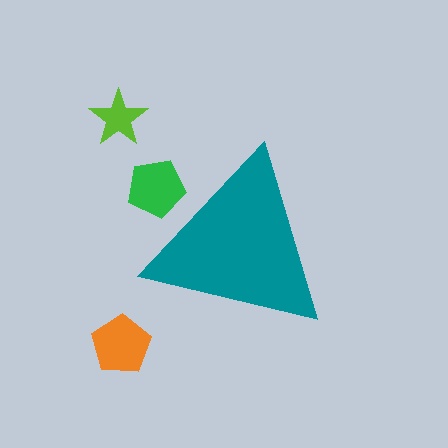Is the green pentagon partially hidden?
Yes, the green pentagon is partially hidden behind the teal triangle.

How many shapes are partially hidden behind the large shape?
1 shape is partially hidden.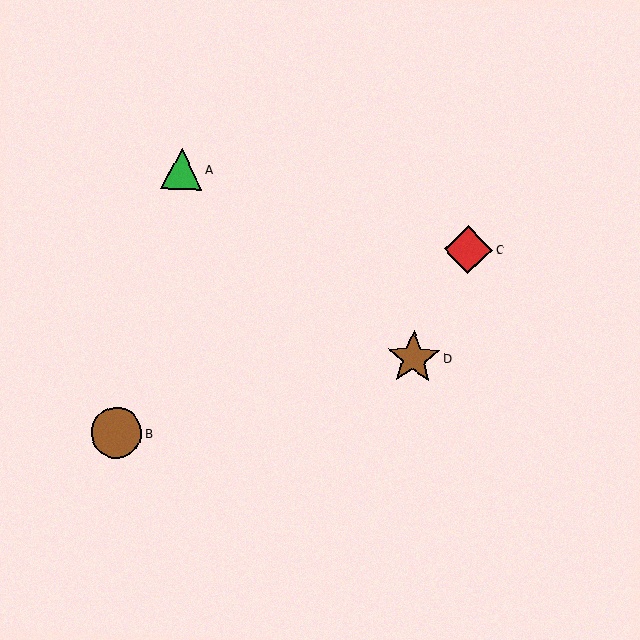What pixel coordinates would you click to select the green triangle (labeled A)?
Click at (181, 169) to select the green triangle A.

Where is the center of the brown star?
The center of the brown star is at (413, 358).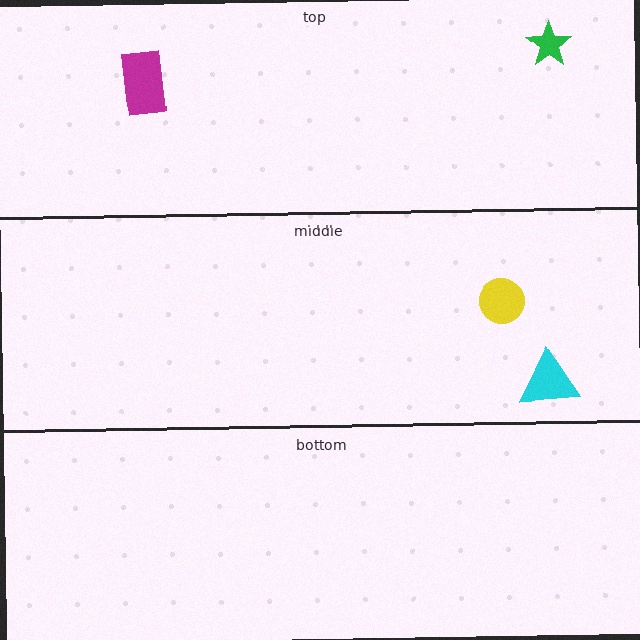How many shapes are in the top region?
2.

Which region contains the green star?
The top region.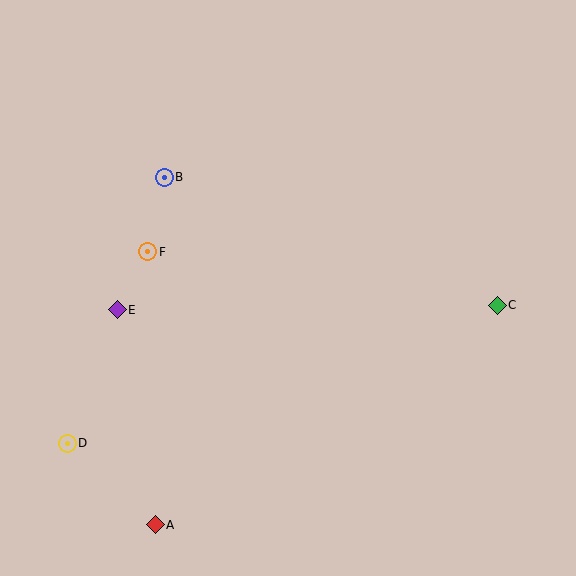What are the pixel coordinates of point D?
Point D is at (67, 443).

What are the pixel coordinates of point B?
Point B is at (164, 177).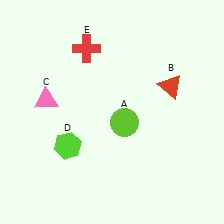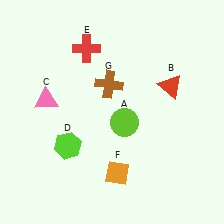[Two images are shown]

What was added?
An orange diamond (F), a brown cross (G) were added in Image 2.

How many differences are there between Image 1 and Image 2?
There are 2 differences between the two images.